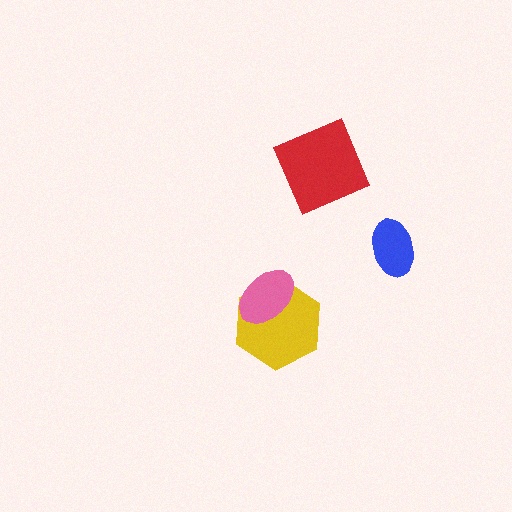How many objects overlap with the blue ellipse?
0 objects overlap with the blue ellipse.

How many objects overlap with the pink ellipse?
1 object overlaps with the pink ellipse.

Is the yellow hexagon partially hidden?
Yes, it is partially covered by another shape.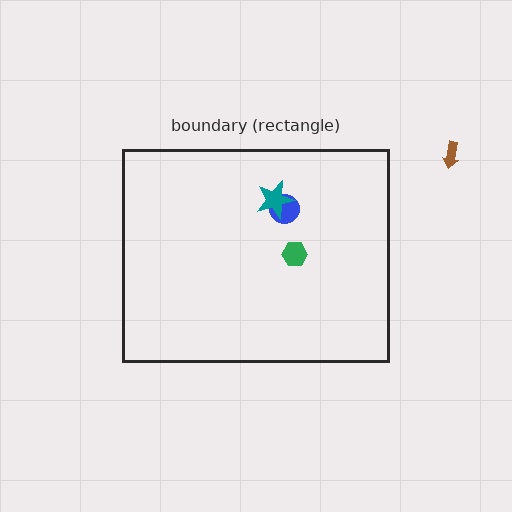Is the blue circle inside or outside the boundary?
Inside.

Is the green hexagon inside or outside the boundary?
Inside.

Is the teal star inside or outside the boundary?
Inside.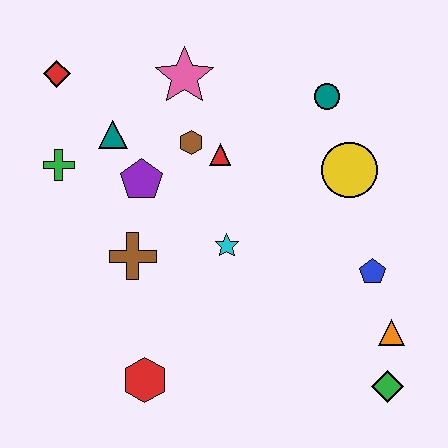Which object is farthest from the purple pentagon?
The green diamond is farthest from the purple pentagon.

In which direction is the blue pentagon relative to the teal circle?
The blue pentagon is below the teal circle.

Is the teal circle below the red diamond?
Yes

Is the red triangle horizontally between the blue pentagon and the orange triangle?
No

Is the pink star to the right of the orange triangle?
No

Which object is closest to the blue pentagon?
The orange triangle is closest to the blue pentagon.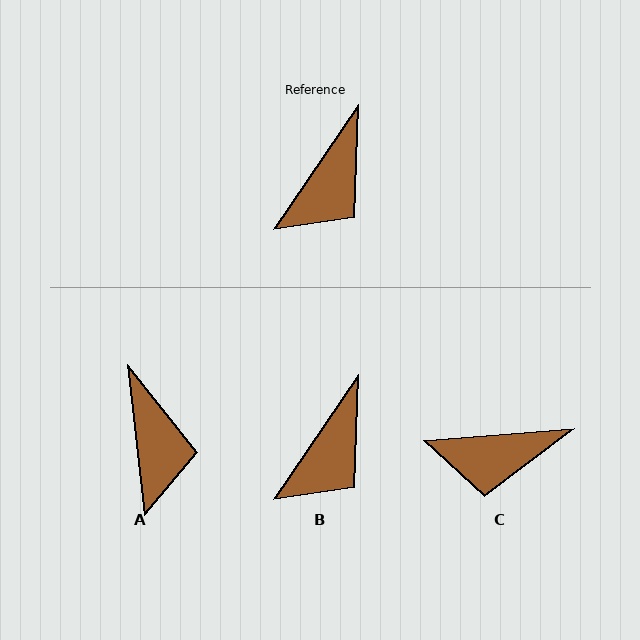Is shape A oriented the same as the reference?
No, it is off by about 41 degrees.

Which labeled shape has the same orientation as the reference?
B.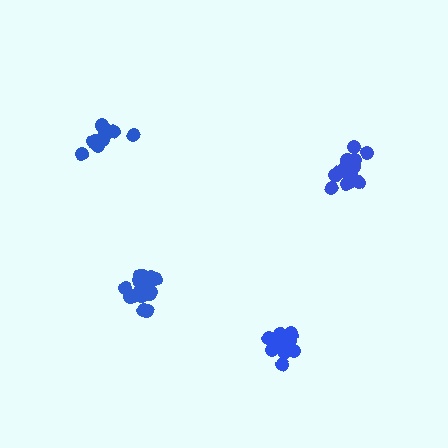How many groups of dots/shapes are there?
There are 4 groups.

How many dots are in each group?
Group 1: 18 dots, Group 2: 17 dots, Group 3: 13 dots, Group 4: 16 dots (64 total).